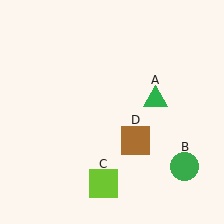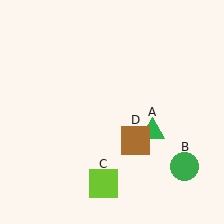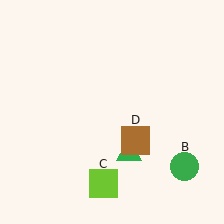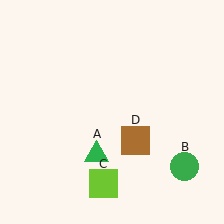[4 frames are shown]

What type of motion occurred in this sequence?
The green triangle (object A) rotated clockwise around the center of the scene.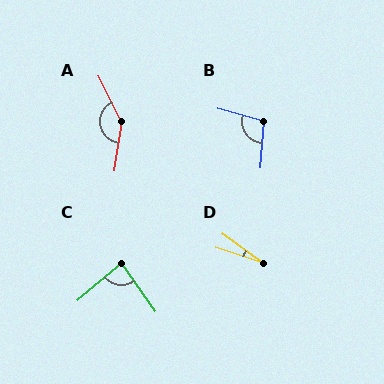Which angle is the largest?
A, at approximately 145 degrees.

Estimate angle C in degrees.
Approximately 85 degrees.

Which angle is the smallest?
D, at approximately 19 degrees.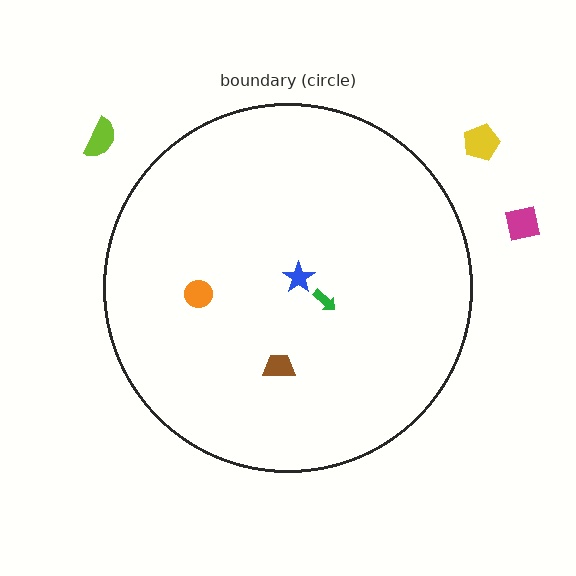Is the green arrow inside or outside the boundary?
Inside.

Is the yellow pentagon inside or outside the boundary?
Outside.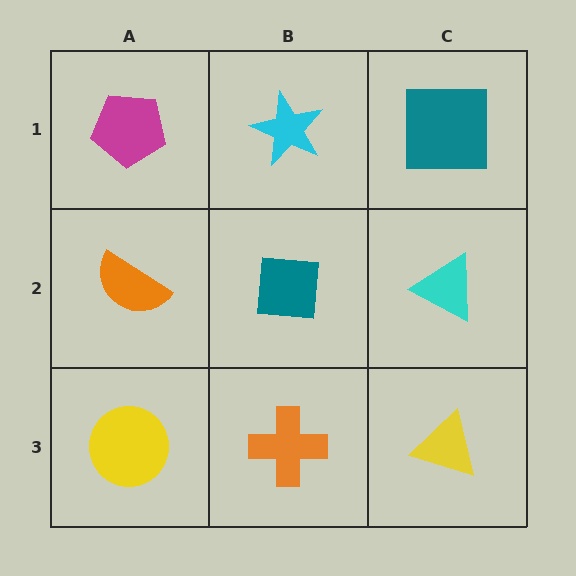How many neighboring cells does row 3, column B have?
3.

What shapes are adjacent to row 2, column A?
A magenta pentagon (row 1, column A), a yellow circle (row 3, column A), a teal square (row 2, column B).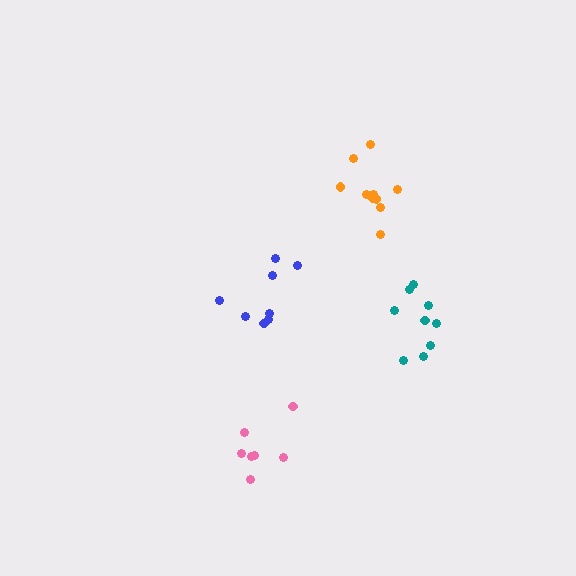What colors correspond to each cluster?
The clusters are colored: pink, orange, teal, blue.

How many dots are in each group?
Group 1: 7 dots, Group 2: 10 dots, Group 3: 9 dots, Group 4: 8 dots (34 total).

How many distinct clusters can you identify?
There are 4 distinct clusters.